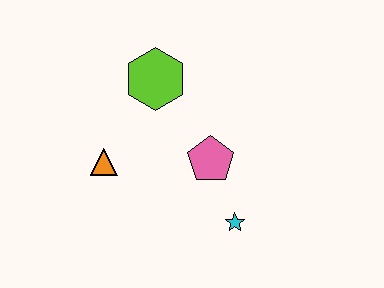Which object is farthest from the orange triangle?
The cyan star is farthest from the orange triangle.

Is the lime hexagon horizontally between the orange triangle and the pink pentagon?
Yes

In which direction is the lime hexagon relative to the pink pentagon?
The lime hexagon is above the pink pentagon.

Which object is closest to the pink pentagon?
The cyan star is closest to the pink pentagon.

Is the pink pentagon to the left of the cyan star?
Yes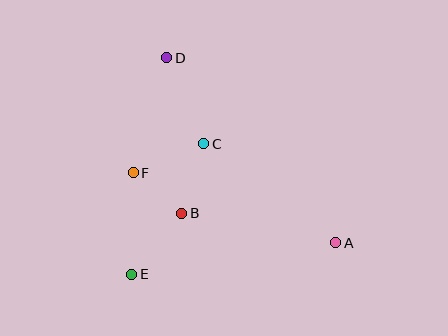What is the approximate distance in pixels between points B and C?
The distance between B and C is approximately 73 pixels.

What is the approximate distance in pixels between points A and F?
The distance between A and F is approximately 214 pixels.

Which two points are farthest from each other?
Points A and D are farthest from each other.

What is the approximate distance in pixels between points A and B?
The distance between A and B is approximately 157 pixels.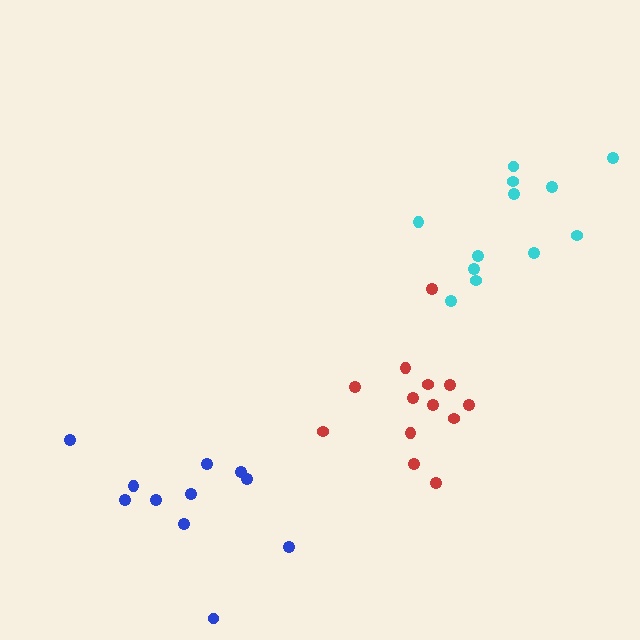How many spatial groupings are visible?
There are 3 spatial groupings.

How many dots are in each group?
Group 1: 13 dots, Group 2: 11 dots, Group 3: 12 dots (36 total).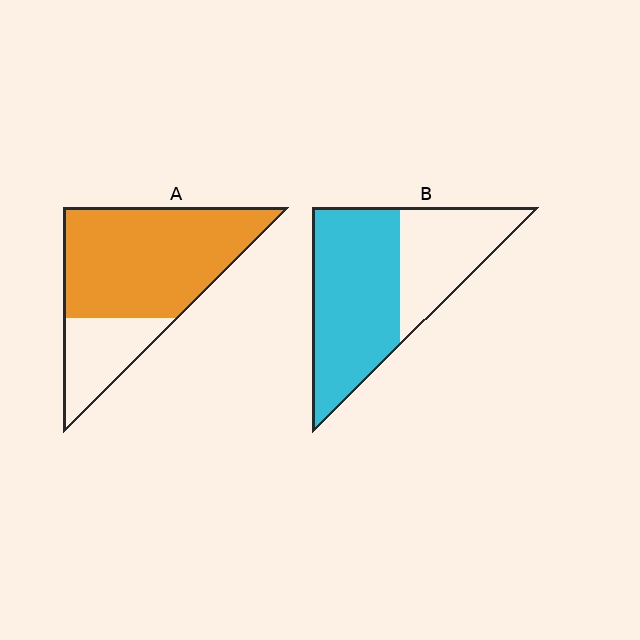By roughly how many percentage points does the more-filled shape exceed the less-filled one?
By roughly 10 percentage points (A over B).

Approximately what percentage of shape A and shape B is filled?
A is approximately 75% and B is approximately 60%.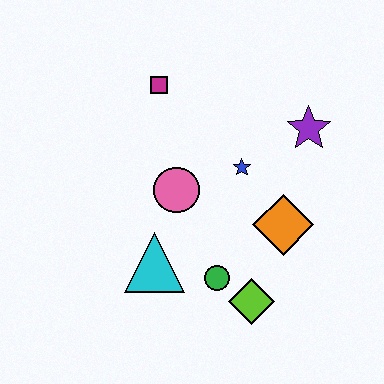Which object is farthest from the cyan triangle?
The purple star is farthest from the cyan triangle.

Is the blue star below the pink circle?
No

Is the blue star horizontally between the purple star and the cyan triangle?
Yes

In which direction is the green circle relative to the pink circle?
The green circle is below the pink circle.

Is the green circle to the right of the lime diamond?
No